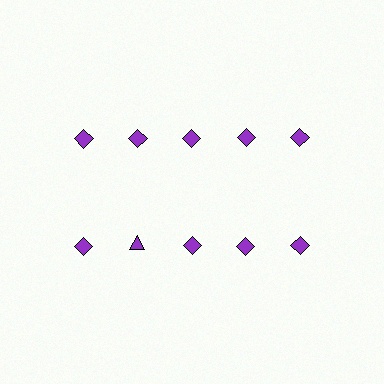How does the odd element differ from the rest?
It has a different shape: triangle instead of diamond.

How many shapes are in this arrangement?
There are 10 shapes arranged in a grid pattern.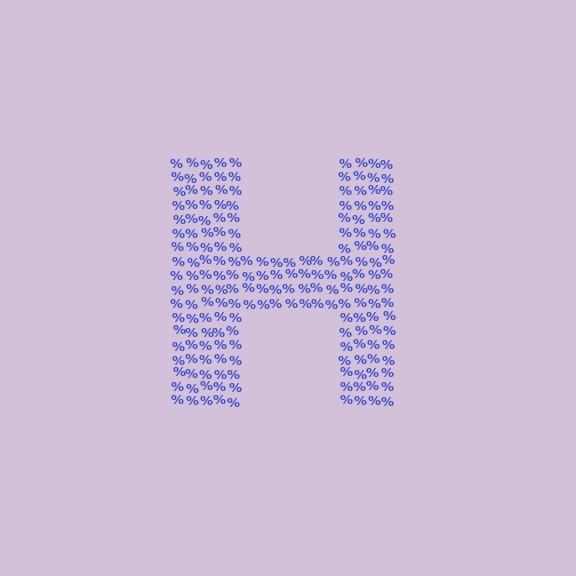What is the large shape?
The large shape is the letter H.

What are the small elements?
The small elements are percent signs.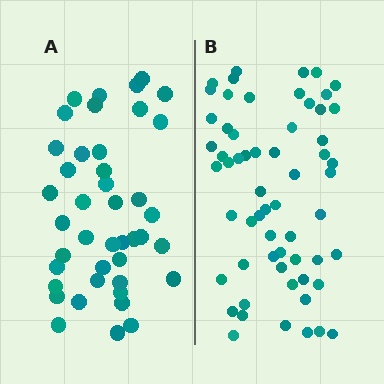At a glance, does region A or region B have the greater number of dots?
Region B (the right region) has more dots.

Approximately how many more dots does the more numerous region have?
Region B has approximately 20 more dots than region A.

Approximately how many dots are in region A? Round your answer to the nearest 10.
About 40 dots. (The exact count is 42, which rounds to 40.)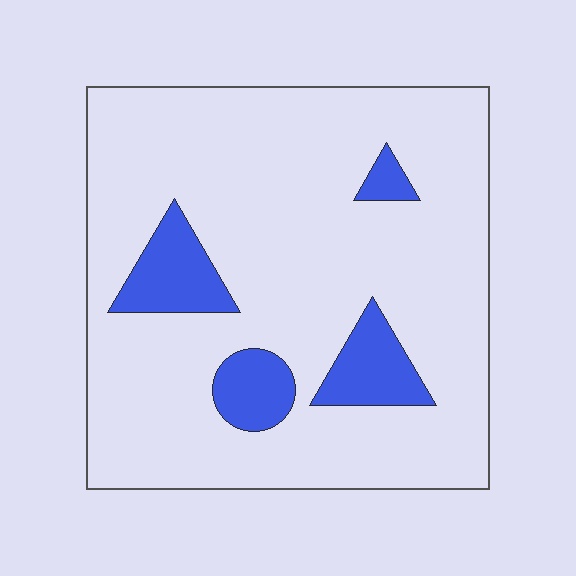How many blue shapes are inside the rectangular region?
4.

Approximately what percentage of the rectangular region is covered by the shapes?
Approximately 15%.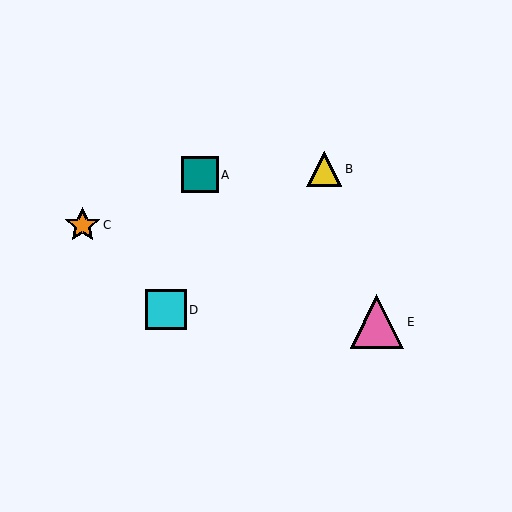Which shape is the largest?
The pink triangle (labeled E) is the largest.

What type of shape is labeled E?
Shape E is a pink triangle.